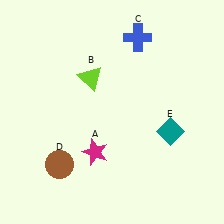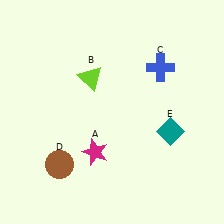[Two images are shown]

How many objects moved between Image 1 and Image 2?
1 object moved between the two images.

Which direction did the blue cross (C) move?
The blue cross (C) moved down.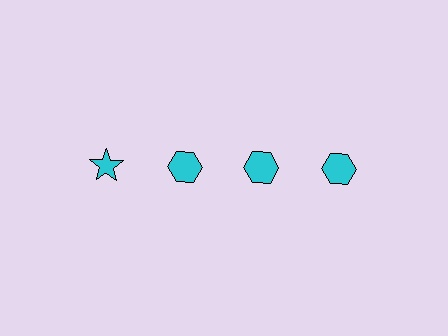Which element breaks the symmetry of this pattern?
The cyan star in the top row, leftmost column breaks the symmetry. All other shapes are cyan hexagons.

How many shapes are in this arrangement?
There are 4 shapes arranged in a grid pattern.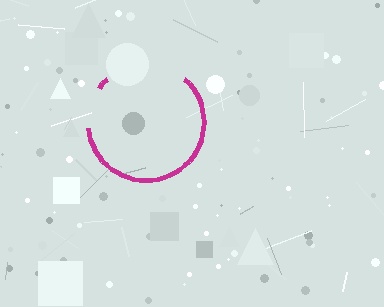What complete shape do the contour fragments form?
The contour fragments form a circle.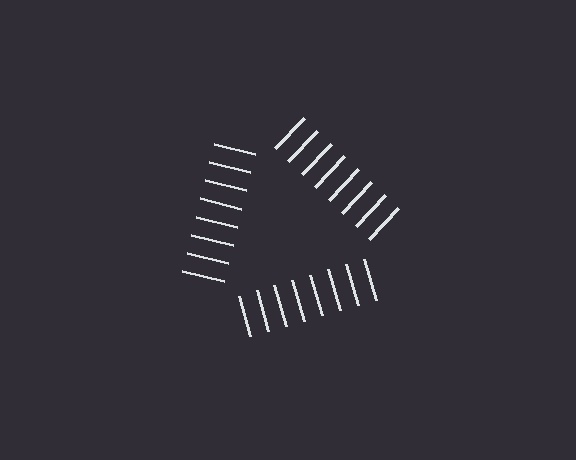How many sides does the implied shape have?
3 sides — the line-ends trace a triangle.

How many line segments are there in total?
24 — 8 along each of the 3 edges.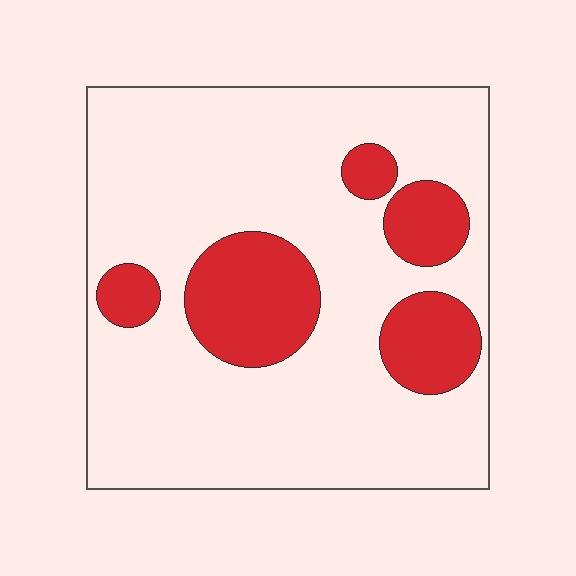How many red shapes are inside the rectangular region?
5.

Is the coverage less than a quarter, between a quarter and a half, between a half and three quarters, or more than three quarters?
Less than a quarter.